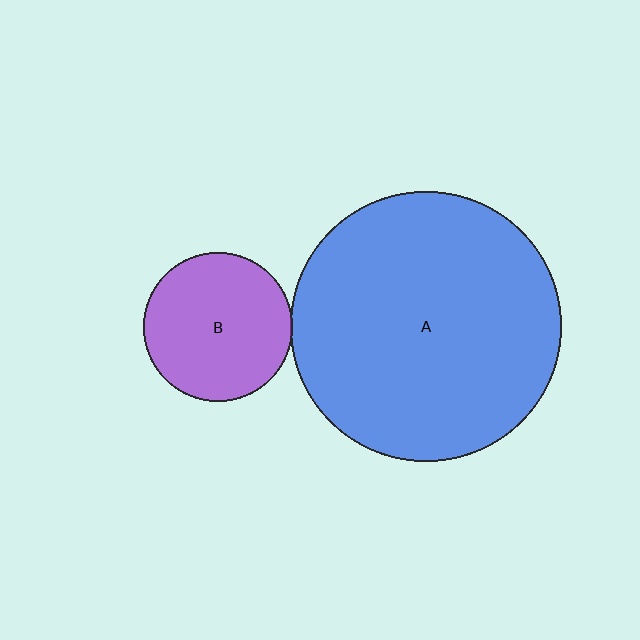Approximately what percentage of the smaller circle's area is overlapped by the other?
Approximately 5%.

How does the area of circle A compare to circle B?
Approximately 3.3 times.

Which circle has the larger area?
Circle A (blue).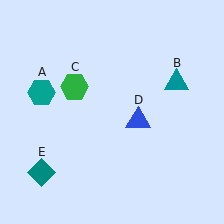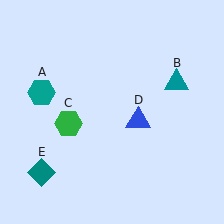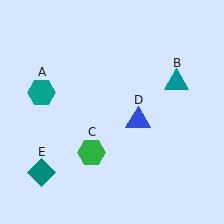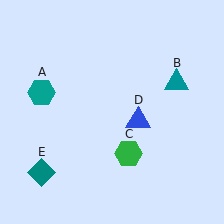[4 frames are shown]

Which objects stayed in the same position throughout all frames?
Teal hexagon (object A) and teal triangle (object B) and blue triangle (object D) and teal diamond (object E) remained stationary.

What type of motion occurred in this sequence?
The green hexagon (object C) rotated counterclockwise around the center of the scene.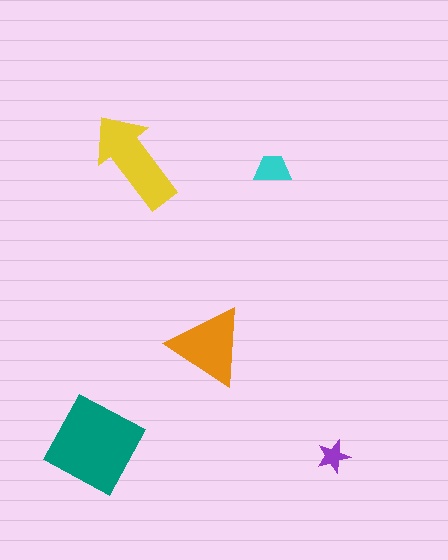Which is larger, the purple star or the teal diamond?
The teal diamond.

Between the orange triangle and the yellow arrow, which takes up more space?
The yellow arrow.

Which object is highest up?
The yellow arrow is topmost.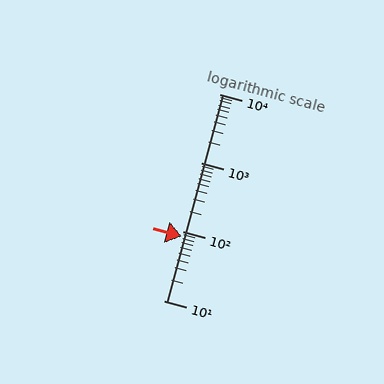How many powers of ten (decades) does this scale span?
The scale spans 3 decades, from 10 to 10000.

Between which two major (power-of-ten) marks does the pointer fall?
The pointer is between 10 and 100.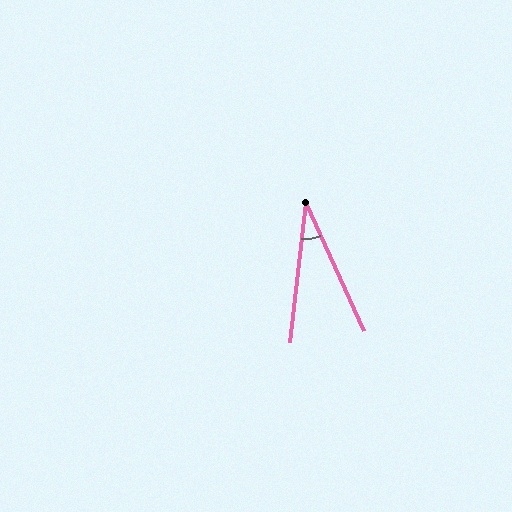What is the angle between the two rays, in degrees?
Approximately 31 degrees.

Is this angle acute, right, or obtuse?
It is acute.